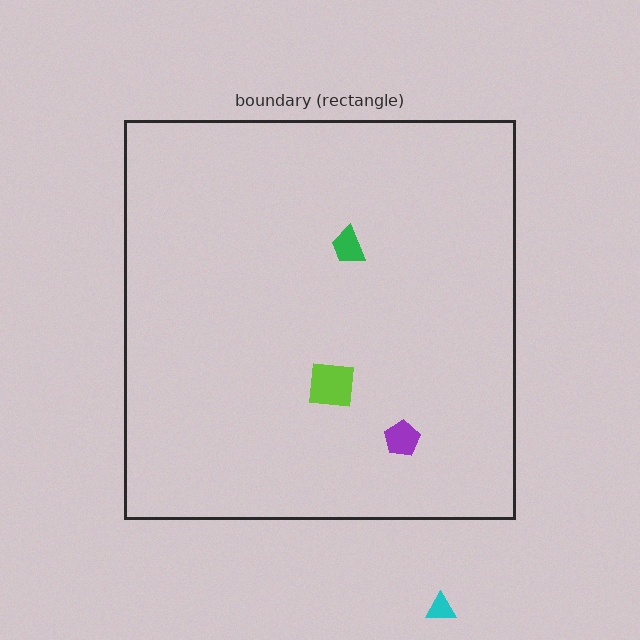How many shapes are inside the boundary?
3 inside, 1 outside.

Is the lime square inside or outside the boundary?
Inside.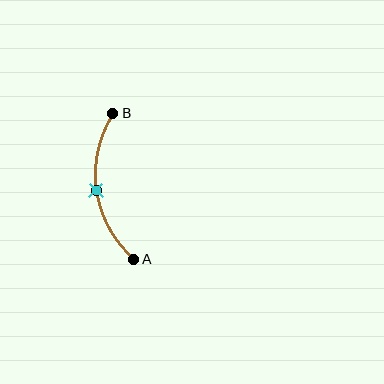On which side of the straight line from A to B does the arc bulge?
The arc bulges to the left of the straight line connecting A and B.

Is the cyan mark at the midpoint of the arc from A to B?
Yes. The cyan mark lies on the arc at equal arc-length from both A and B — it is the arc midpoint.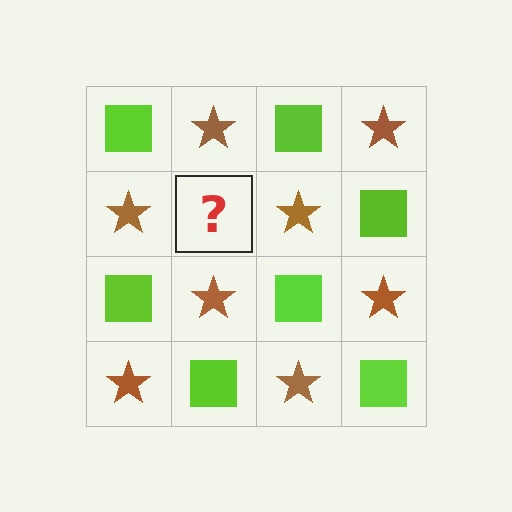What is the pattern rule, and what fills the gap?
The rule is that it alternates lime square and brown star in a checkerboard pattern. The gap should be filled with a lime square.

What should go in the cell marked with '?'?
The missing cell should contain a lime square.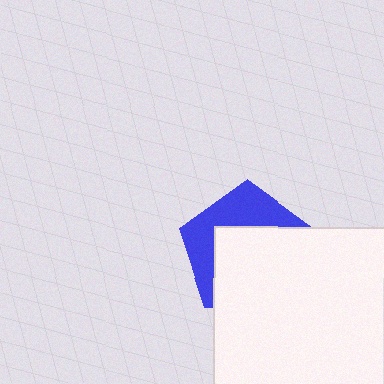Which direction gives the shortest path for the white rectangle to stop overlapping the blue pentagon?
Moving down gives the shortest separation.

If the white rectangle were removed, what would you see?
You would see the complete blue pentagon.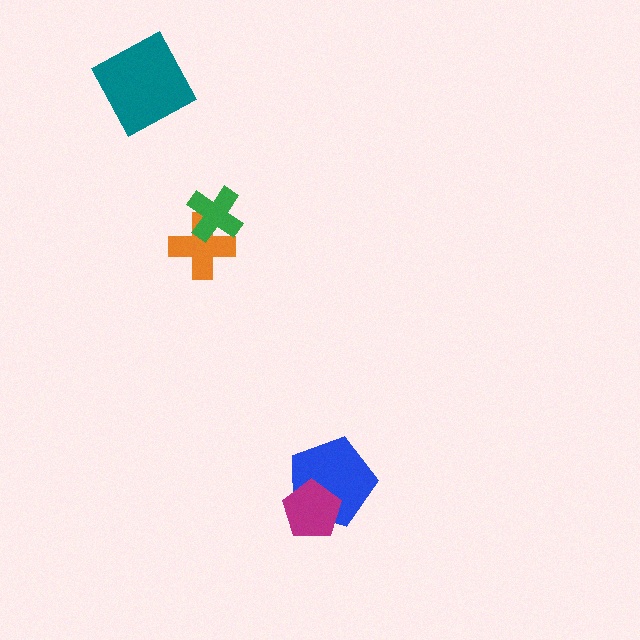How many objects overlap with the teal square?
0 objects overlap with the teal square.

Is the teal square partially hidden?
No, no other shape covers it.